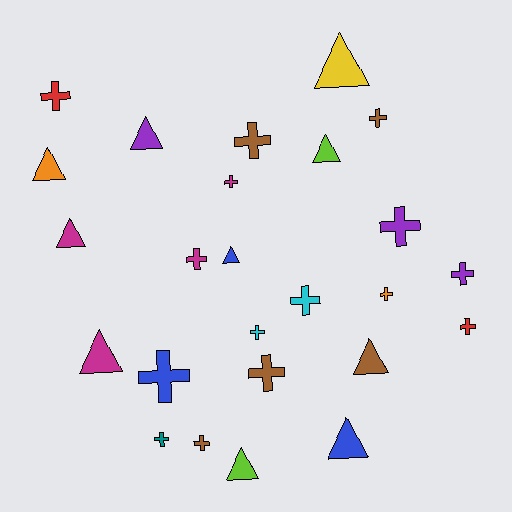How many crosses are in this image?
There are 15 crosses.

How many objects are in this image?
There are 25 objects.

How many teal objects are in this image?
There is 1 teal object.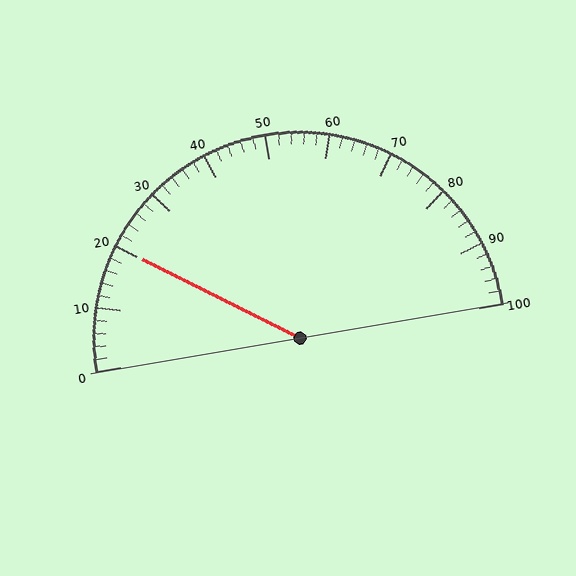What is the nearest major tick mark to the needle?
The nearest major tick mark is 20.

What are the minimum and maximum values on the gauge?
The gauge ranges from 0 to 100.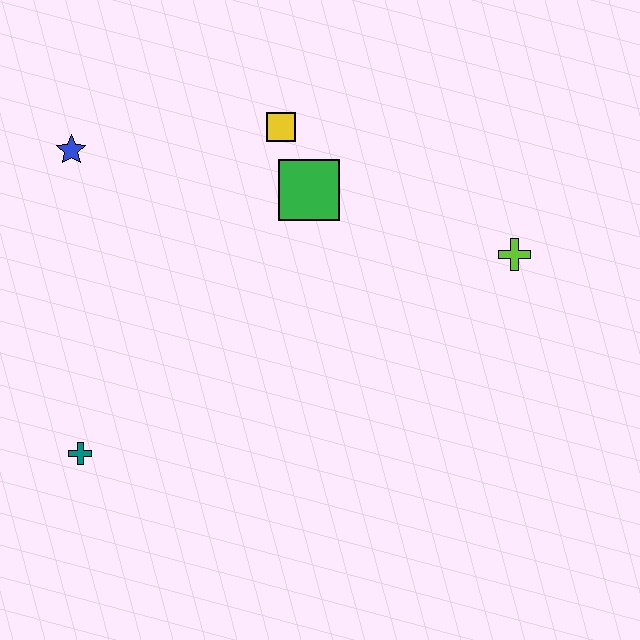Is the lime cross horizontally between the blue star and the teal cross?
No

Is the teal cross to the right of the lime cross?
No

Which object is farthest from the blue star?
The lime cross is farthest from the blue star.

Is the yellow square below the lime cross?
No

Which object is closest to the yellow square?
The green square is closest to the yellow square.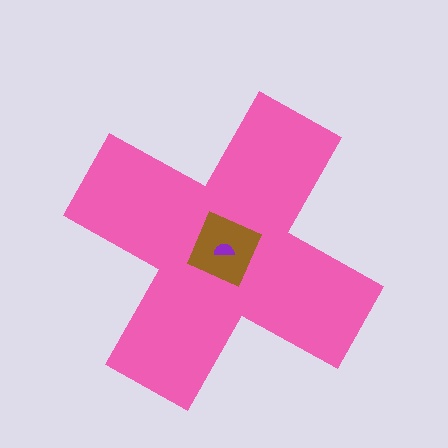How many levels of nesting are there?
3.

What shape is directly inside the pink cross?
The brown diamond.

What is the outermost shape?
The pink cross.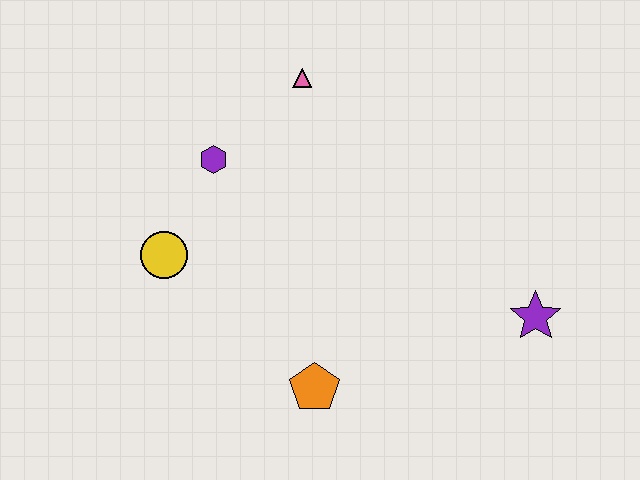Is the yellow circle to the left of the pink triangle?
Yes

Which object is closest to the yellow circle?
The purple hexagon is closest to the yellow circle.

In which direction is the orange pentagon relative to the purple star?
The orange pentagon is to the left of the purple star.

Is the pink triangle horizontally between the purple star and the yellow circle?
Yes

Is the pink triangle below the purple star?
No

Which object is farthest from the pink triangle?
The purple star is farthest from the pink triangle.